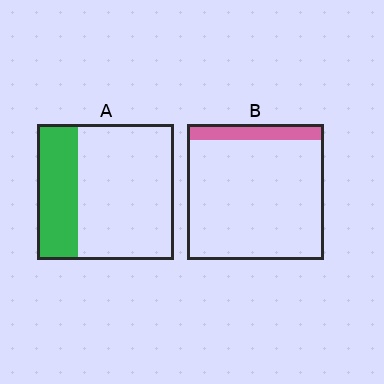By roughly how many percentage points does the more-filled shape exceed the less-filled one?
By roughly 20 percentage points (A over B).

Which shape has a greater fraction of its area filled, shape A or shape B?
Shape A.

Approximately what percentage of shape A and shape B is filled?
A is approximately 30% and B is approximately 10%.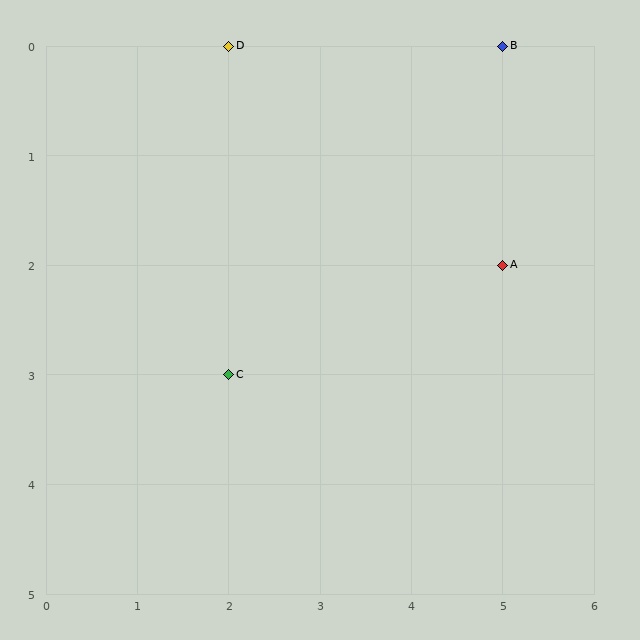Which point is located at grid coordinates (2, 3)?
Point C is at (2, 3).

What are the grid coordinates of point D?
Point D is at grid coordinates (2, 0).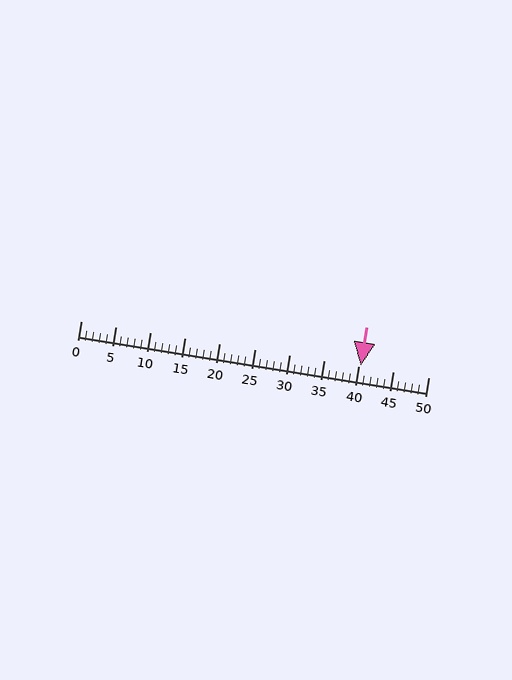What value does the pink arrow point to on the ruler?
The pink arrow points to approximately 40.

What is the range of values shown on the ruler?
The ruler shows values from 0 to 50.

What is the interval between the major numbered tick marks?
The major tick marks are spaced 5 units apart.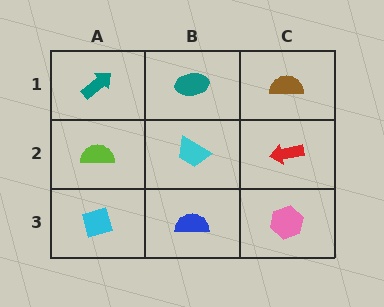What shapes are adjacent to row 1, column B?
A cyan trapezoid (row 2, column B), a teal arrow (row 1, column A), a brown semicircle (row 1, column C).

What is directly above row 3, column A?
A lime semicircle.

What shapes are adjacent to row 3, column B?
A cyan trapezoid (row 2, column B), a cyan diamond (row 3, column A), a pink hexagon (row 3, column C).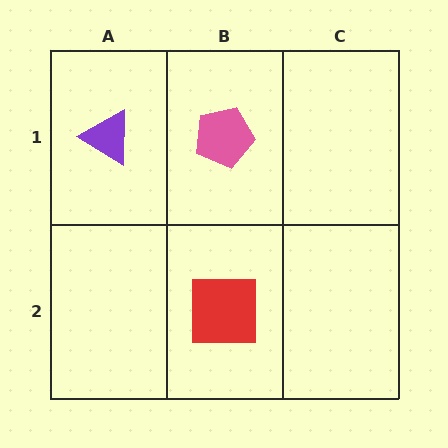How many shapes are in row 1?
2 shapes.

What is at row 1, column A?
A purple triangle.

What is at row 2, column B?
A red square.